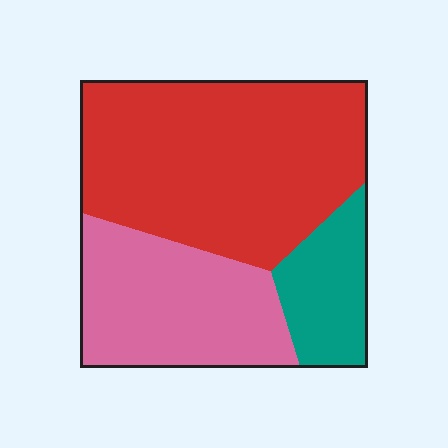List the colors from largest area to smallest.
From largest to smallest: red, pink, teal.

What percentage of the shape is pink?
Pink takes up about one third (1/3) of the shape.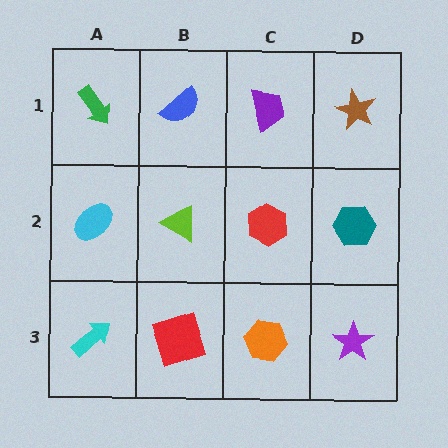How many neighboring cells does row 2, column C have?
4.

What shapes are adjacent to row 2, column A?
A green arrow (row 1, column A), a cyan arrow (row 3, column A), a lime triangle (row 2, column B).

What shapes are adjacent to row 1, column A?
A cyan ellipse (row 2, column A), a blue semicircle (row 1, column B).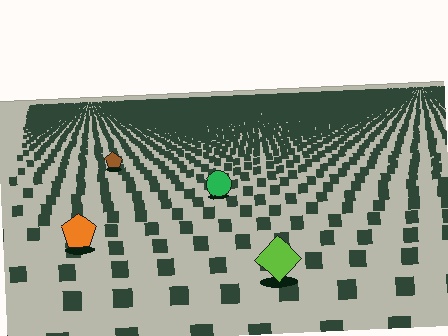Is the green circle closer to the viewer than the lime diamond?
No. The lime diamond is closer — you can tell from the texture gradient: the ground texture is coarser near it.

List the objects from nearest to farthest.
From nearest to farthest: the lime diamond, the orange pentagon, the green circle, the brown pentagon.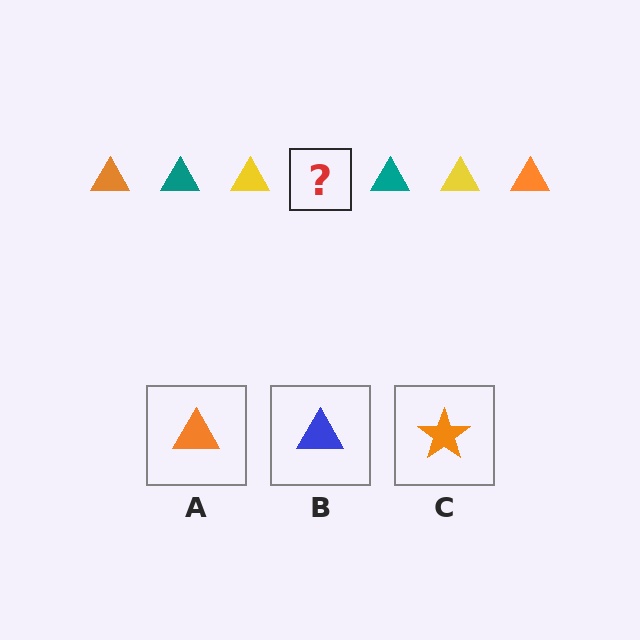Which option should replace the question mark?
Option A.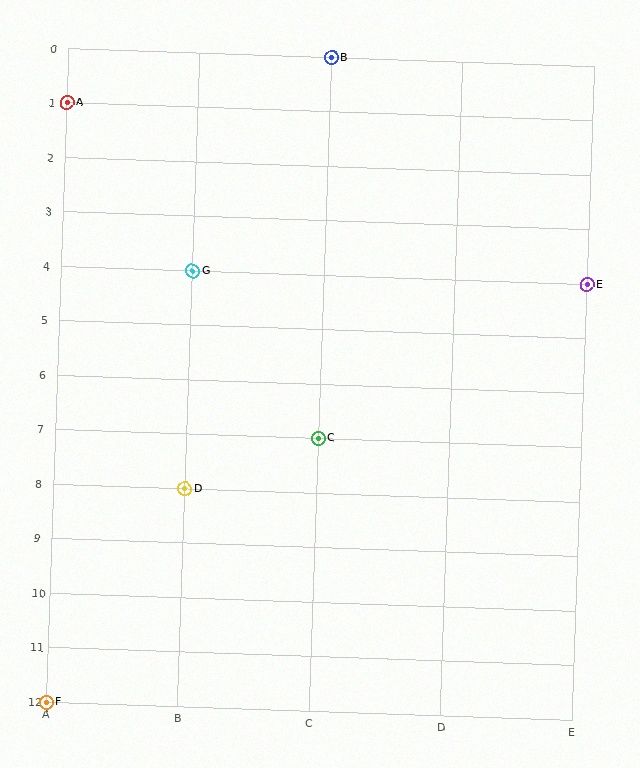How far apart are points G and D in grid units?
Points G and D are 4 rows apart.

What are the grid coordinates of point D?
Point D is at grid coordinates (B, 8).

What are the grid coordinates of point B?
Point B is at grid coordinates (C, 0).